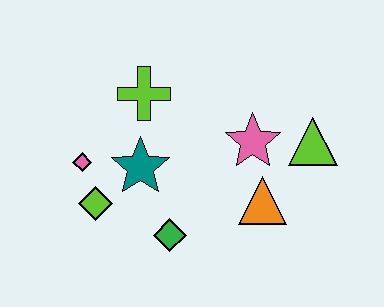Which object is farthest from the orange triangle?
The pink diamond is farthest from the orange triangle.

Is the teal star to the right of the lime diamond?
Yes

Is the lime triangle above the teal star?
Yes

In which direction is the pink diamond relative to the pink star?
The pink diamond is to the left of the pink star.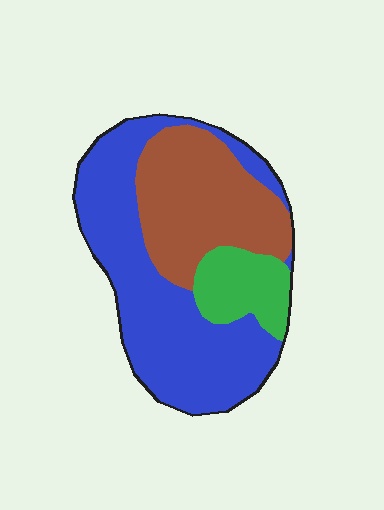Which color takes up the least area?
Green, at roughly 15%.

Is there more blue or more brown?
Blue.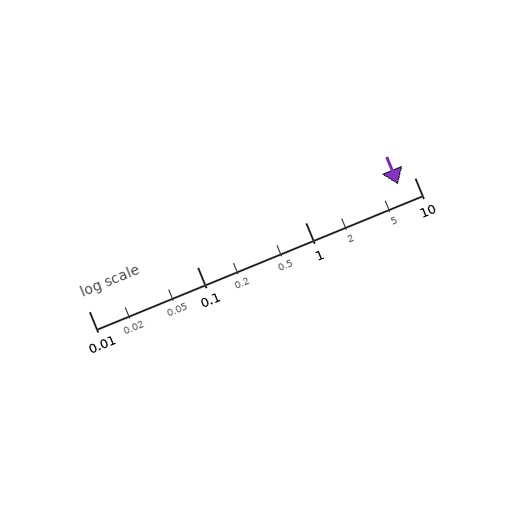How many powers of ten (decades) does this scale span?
The scale spans 3 decades, from 0.01 to 10.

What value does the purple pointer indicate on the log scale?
The pointer indicates approximately 7.1.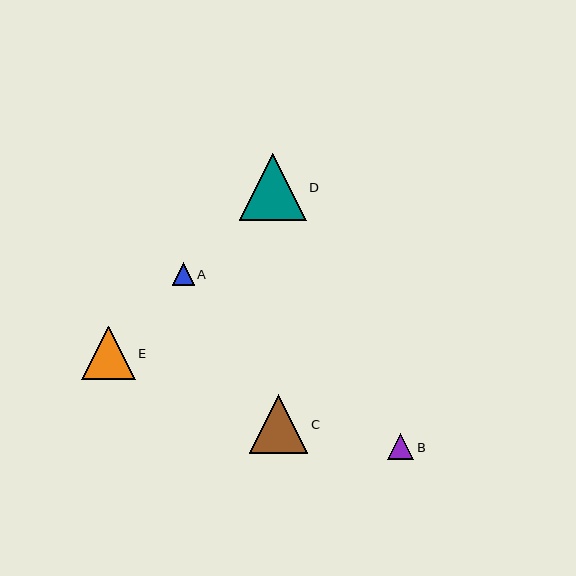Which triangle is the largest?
Triangle D is the largest with a size of approximately 67 pixels.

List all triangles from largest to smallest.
From largest to smallest: D, C, E, B, A.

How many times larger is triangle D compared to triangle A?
Triangle D is approximately 3.0 times the size of triangle A.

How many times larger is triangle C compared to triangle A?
Triangle C is approximately 2.6 times the size of triangle A.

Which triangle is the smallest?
Triangle A is the smallest with a size of approximately 22 pixels.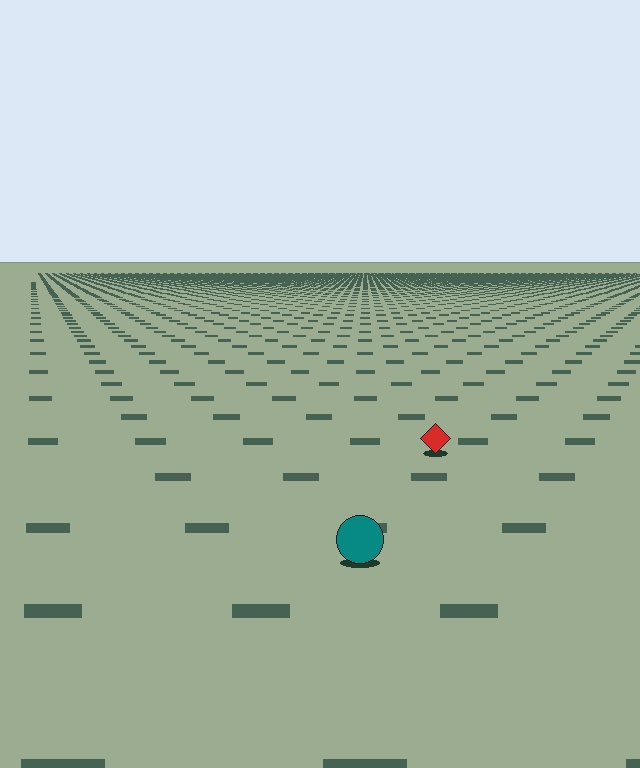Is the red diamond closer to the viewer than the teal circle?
No. The teal circle is closer — you can tell from the texture gradient: the ground texture is coarser near it.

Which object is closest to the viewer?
The teal circle is closest. The texture marks near it are larger and more spread out.